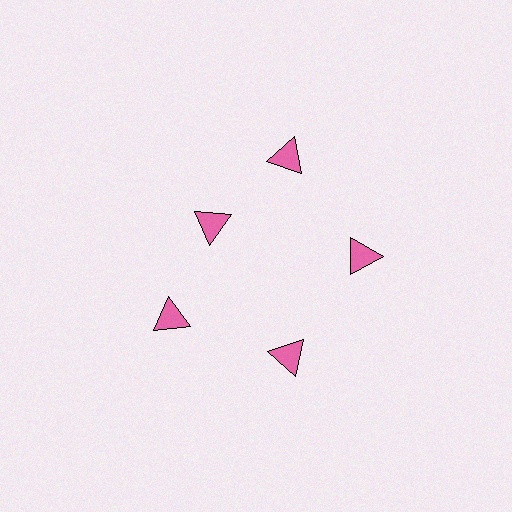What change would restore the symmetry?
The symmetry would be restored by moving it outward, back onto the ring so that all 5 triangles sit at equal angles and equal distance from the center.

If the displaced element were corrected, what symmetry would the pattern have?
It would have 5-fold rotational symmetry — the pattern would map onto itself every 72 degrees.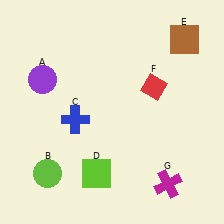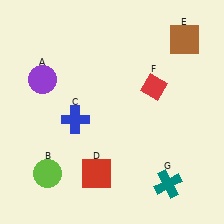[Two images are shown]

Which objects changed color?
D changed from lime to red. G changed from magenta to teal.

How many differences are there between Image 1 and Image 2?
There are 2 differences between the two images.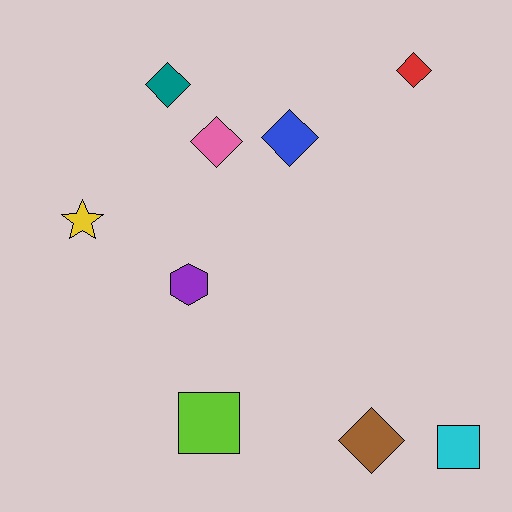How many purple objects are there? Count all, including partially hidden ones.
There is 1 purple object.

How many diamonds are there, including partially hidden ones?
There are 5 diamonds.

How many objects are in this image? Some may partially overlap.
There are 9 objects.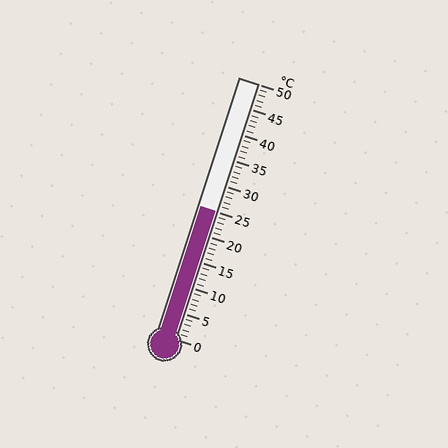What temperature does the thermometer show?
The thermometer shows approximately 25°C.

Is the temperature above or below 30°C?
The temperature is below 30°C.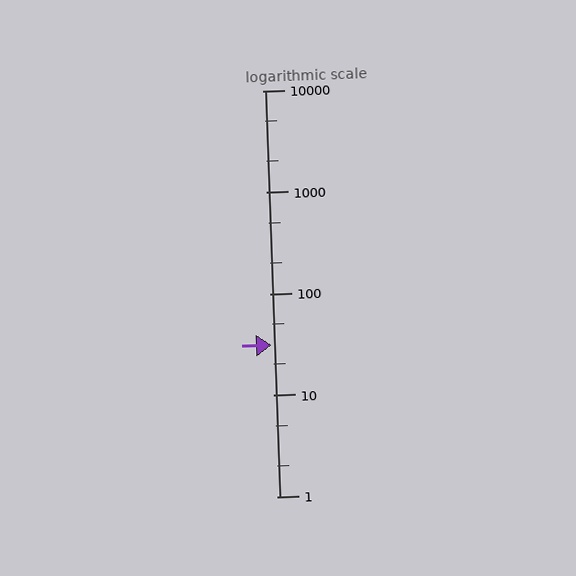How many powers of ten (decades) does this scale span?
The scale spans 4 decades, from 1 to 10000.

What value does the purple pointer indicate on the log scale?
The pointer indicates approximately 31.